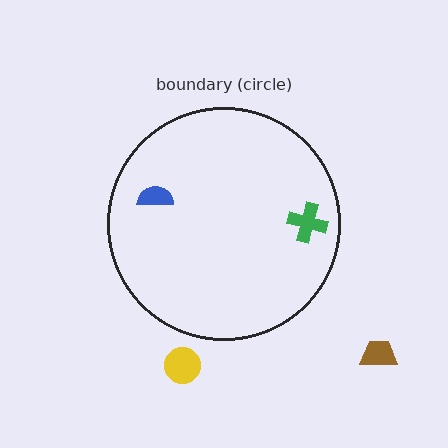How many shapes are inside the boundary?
2 inside, 2 outside.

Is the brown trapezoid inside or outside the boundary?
Outside.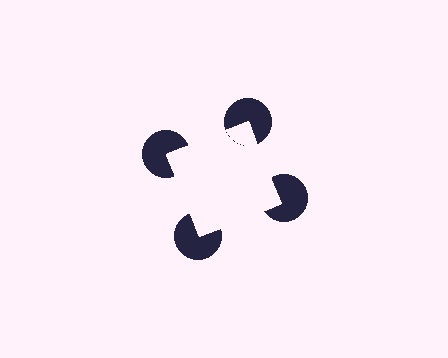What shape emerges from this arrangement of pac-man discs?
An illusory square — its edges are inferred from the aligned wedge cuts in the pac-man discs, not physically drawn.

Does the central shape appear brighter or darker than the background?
It typically appears slightly brighter than the background, even though no actual brightness change is drawn.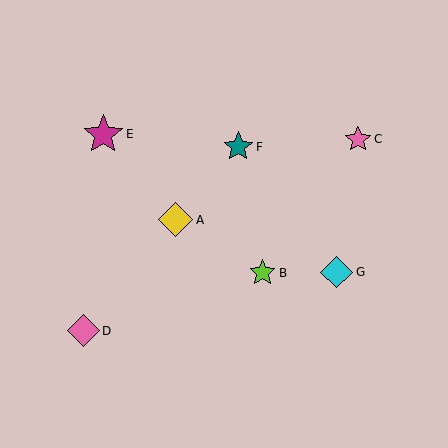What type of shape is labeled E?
Shape E is a magenta star.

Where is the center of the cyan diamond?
The center of the cyan diamond is at (337, 272).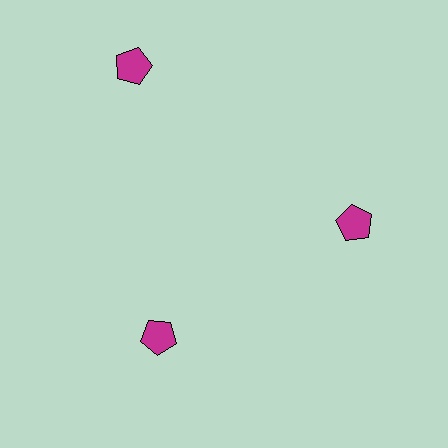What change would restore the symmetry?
The symmetry would be restored by moving it inward, back onto the ring so that all 3 pentagons sit at equal angles and equal distance from the center.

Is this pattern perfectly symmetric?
No. The 3 magenta pentagons are arranged in a ring, but one element near the 11 o'clock position is pushed outward from the center, breaking the 3-fold rotational symmetry.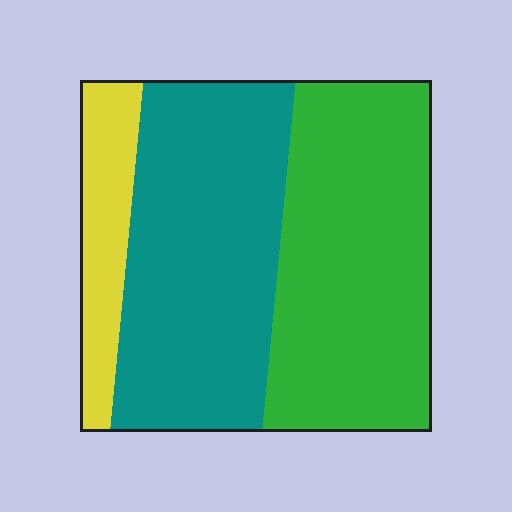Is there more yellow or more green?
Green.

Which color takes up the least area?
Yellow, at roughly 15%.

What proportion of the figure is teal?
Teal takes up between a third and a half of the figure.